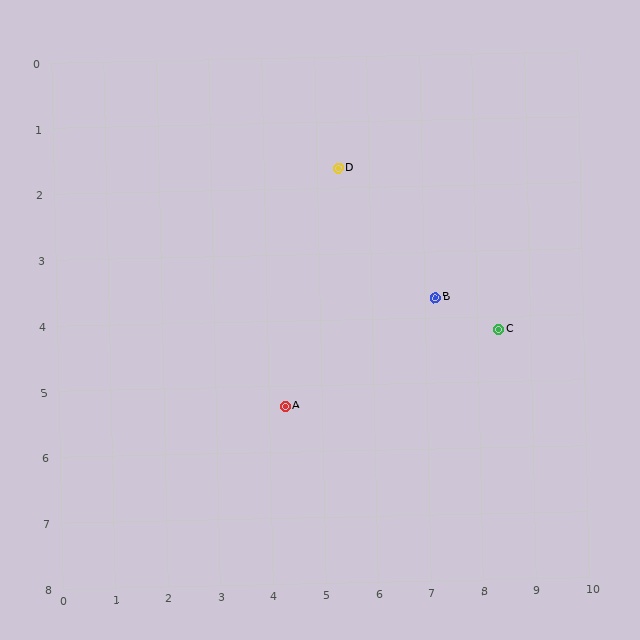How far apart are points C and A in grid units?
Points C and A are about 4.2 grid units apart.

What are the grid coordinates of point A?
Point A is at approximately (4.3, 5.3).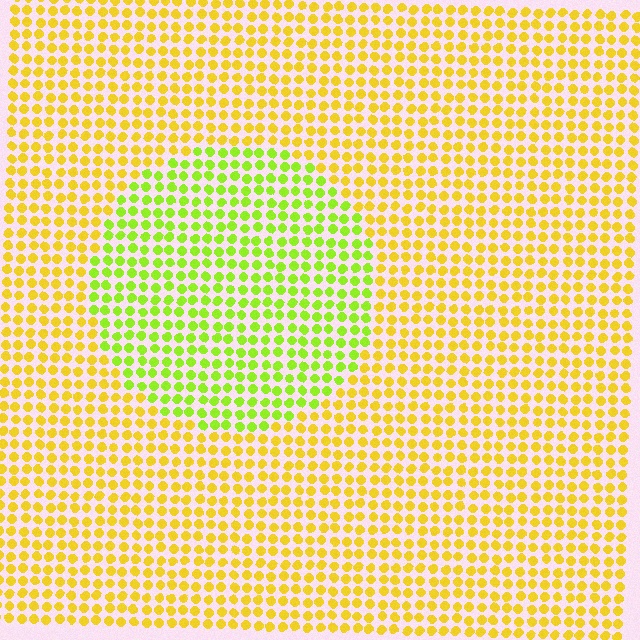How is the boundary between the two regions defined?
The boundary is defined purely by a slight shift in hue (about 38 degrees). Spacing, size, and orientation are identical on both sides.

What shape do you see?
I see a circle.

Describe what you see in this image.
The image is filled with small yellow elements in a uniform arrangement. A circle-shaped region is visible where the elements are tinted to a slightly different hue, forming a subtle color boundary.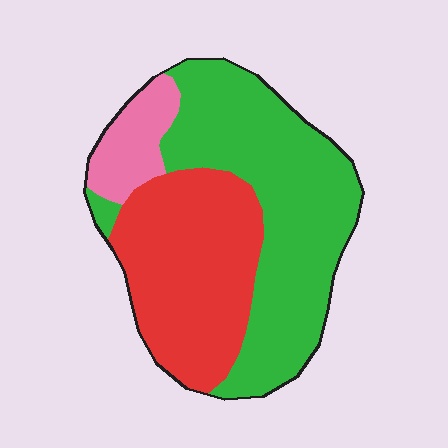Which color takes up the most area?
Green, at roughly 50%.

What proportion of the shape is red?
Red takes up about three eighths (3/8) of the shape.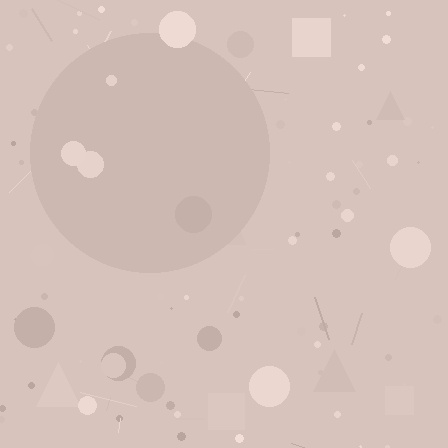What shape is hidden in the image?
A circle is hidden in the image.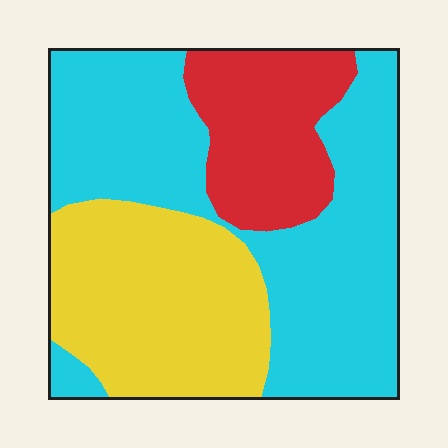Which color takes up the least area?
Red, at roughly 20%.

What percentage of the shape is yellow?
Yellow takes up about one third (1/3) of the shape.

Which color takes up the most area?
Cyan, at roughly 50%.